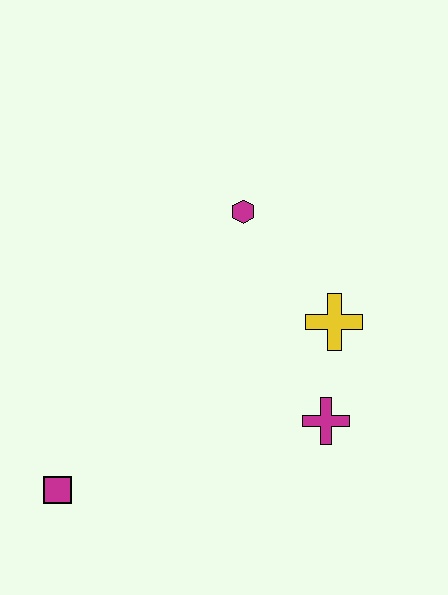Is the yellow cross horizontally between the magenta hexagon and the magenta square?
No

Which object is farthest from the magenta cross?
The magenta square is farthest from the magenta cross.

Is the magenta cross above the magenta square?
Yes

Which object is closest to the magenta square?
The magenta cross is closest to the magenta square.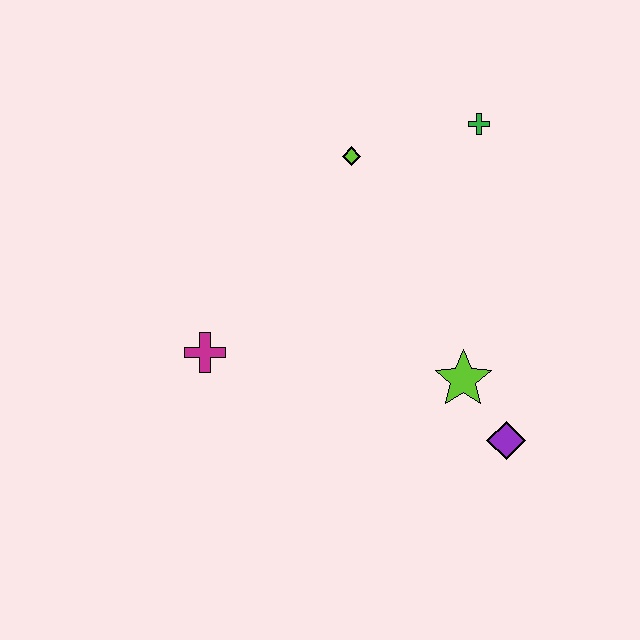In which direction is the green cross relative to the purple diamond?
The green cross is above the purple diamond.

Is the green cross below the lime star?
No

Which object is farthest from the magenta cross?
The green cross is farthest from the magenta cross.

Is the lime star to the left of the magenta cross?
No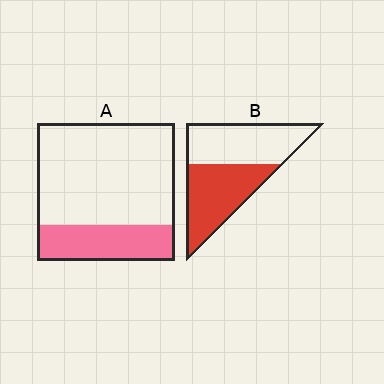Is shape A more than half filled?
No.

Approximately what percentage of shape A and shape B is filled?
A is approximately 25% and B is approximately 50%.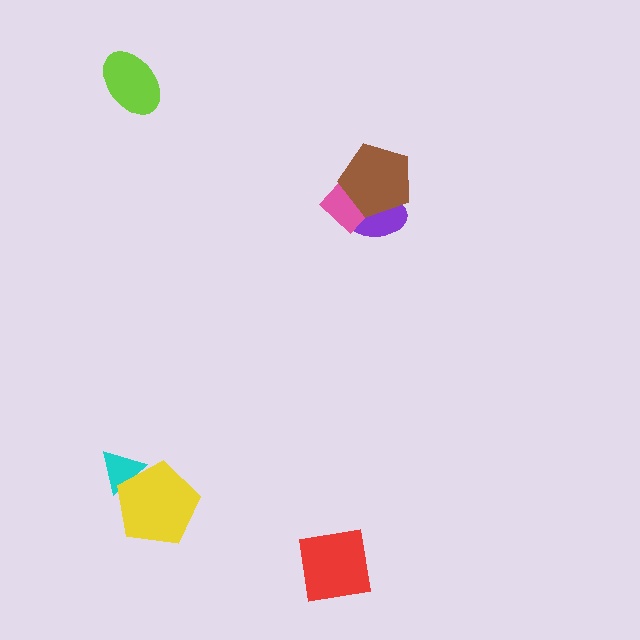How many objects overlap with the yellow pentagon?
1 object overlaps with the yellow pentagon.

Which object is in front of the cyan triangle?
The yellow pentagon is in front of the cyan triangle.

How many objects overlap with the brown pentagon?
2 objects overlap with the brown pentagon.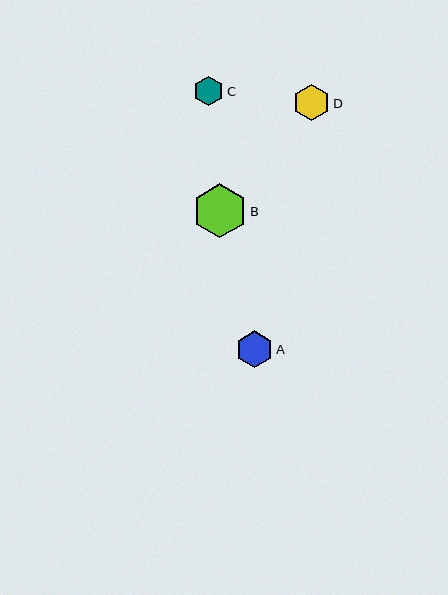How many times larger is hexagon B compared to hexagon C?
Hexagon B is approximately 1.8 times the size of hexagon C.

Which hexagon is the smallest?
Hexagon C is the smallest with a size of approximately 30 pixels.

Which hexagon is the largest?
Hexagon B is the largest with a size of approximately 54 pixels.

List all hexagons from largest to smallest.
From largest to smallest: B, A, D, C.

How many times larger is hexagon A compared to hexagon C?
Hexagon A is approximately 1.2 times the size of hexagon C.